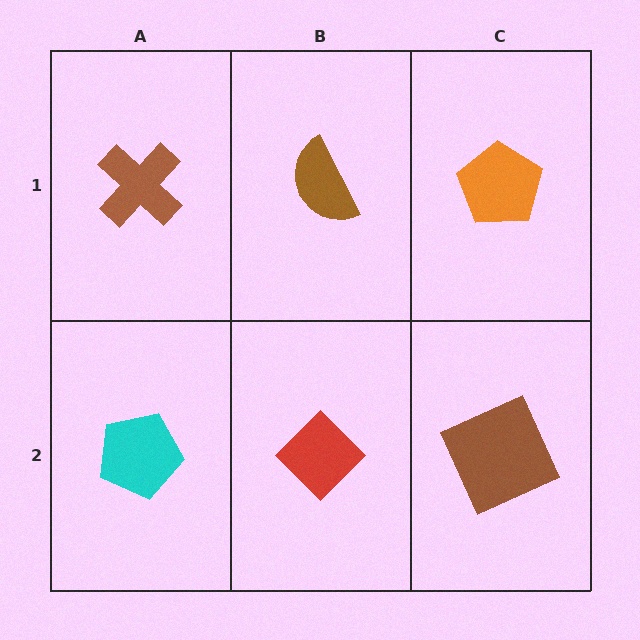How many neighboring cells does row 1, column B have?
3.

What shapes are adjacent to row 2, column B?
A brown semicircle (row 1, column B), a cyan pentagon (row 2, column A), a brown square (row 2, column C).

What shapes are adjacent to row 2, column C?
An orange pentagon (row 1, column C), a red diamond (row 2, column B).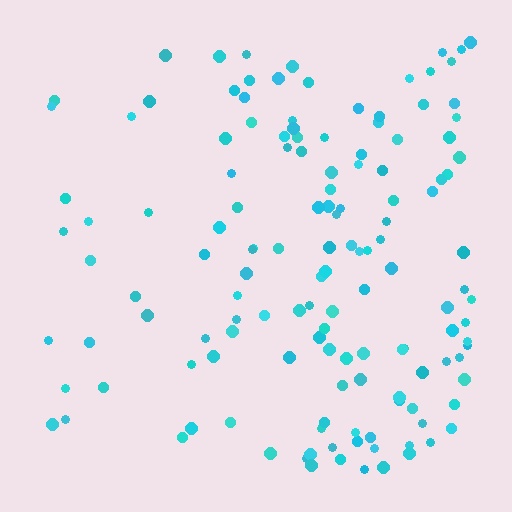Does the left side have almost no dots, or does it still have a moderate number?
Still a moderate number, just noticeably fewer than the right.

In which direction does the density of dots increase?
From left to right, with the right side densest.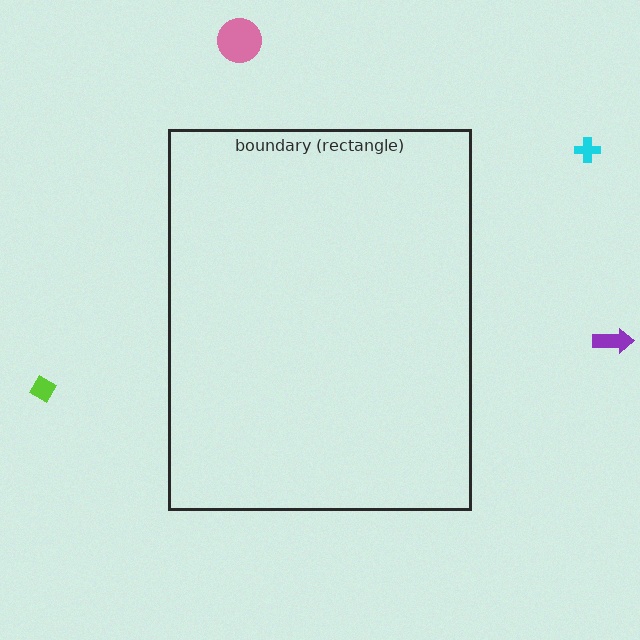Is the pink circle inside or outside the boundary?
Outside.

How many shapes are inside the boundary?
0 inside, 4 outside.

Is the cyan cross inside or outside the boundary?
Outside.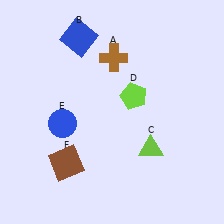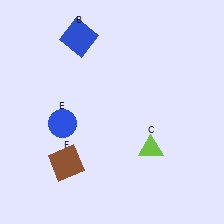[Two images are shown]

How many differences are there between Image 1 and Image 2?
There are 2 differences between the two images.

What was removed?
The brown cross (A), the lime pentagon (D) were removed in Image 2.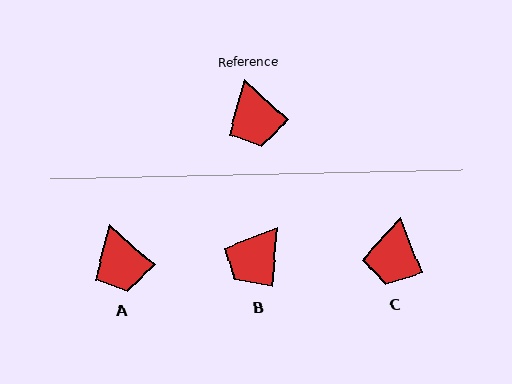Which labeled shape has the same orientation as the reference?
A.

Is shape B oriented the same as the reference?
No, it is off by about 53 degrees.